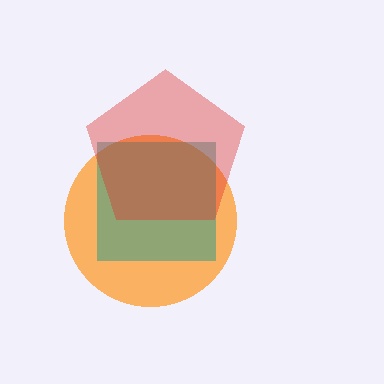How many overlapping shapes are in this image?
There are 3 overlapping shapes in the image.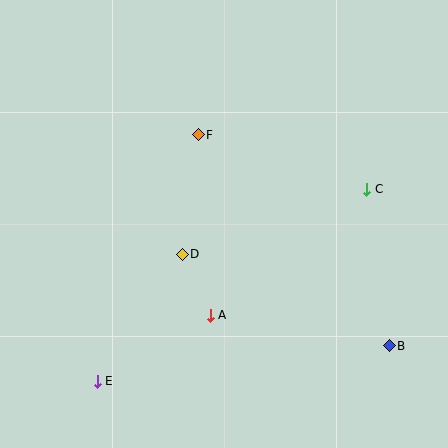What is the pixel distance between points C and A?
The distance between C and A is 201 pixels.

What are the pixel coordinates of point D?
Point D is at (182, 254).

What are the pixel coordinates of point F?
Point F is at (198, 135).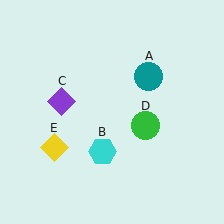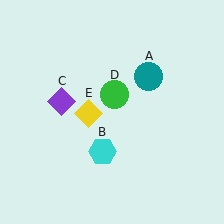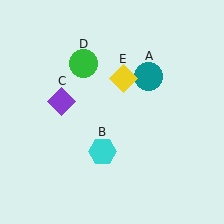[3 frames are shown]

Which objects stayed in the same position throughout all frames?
Teal circle (object A) and cyan hexagon (object B) and purple diamond (object C) remained stationary.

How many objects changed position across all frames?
2 objects changed position: green circle (object D), yellow diamond (object E).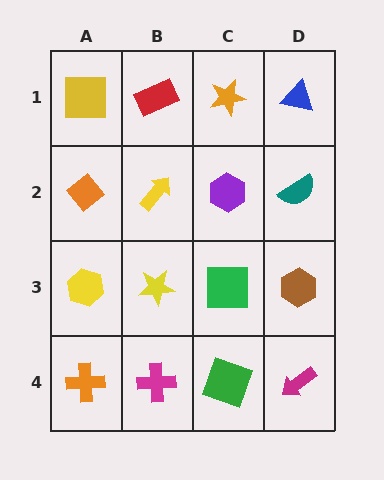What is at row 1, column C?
An orange star.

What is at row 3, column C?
A green square.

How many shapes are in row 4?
4 shapes.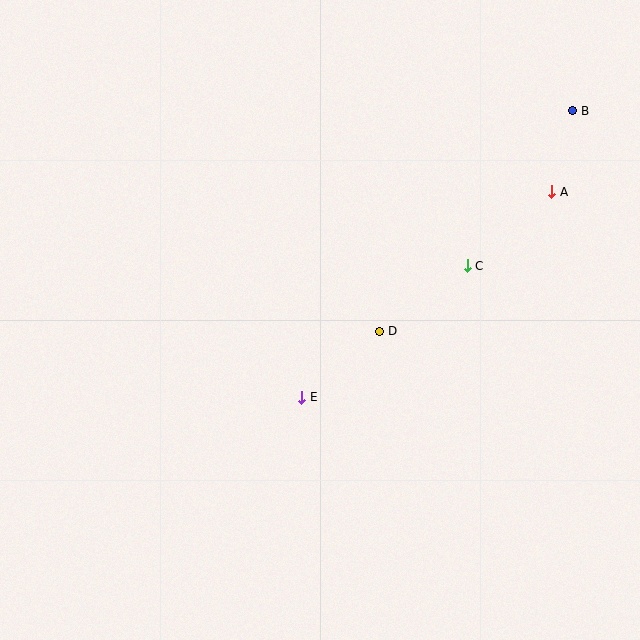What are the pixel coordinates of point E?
Point E is at (302, 397).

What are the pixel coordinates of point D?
Point D is at (380, 331).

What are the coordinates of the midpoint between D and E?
The midpoint between D and E is at (341, 364).